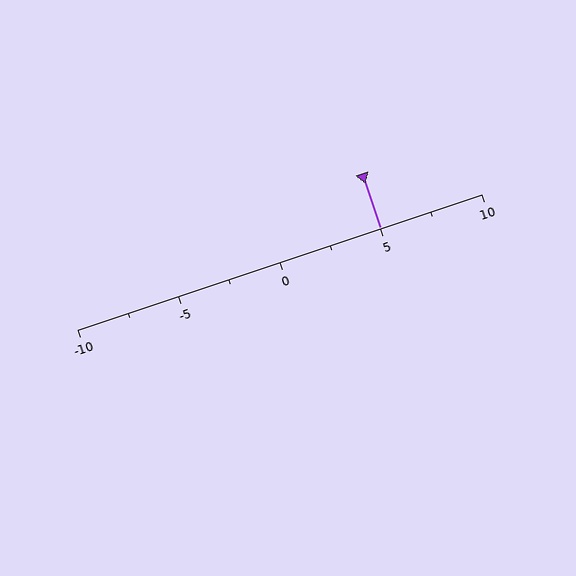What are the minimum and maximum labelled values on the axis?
The axis runs from -10 to 10.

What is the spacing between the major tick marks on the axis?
The major ticks are spaced 5 apart.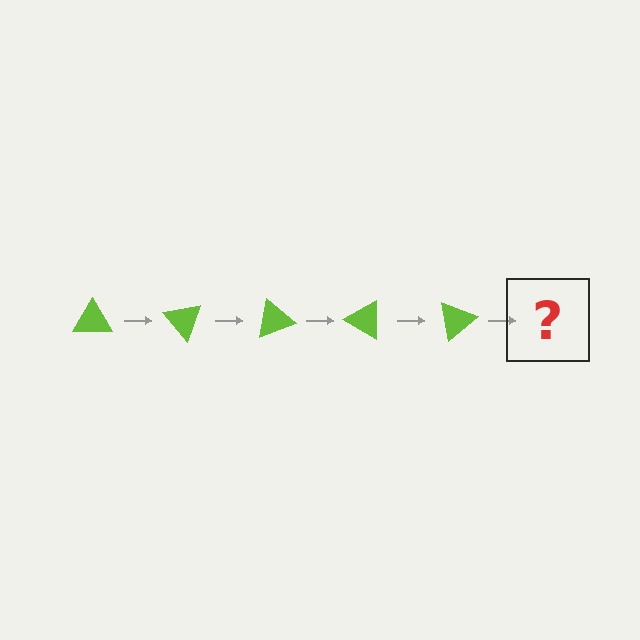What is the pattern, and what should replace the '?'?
The pattern is that the triangle rotates 50 degrees each step. The '?' should be a lime triangle rotated 250 degrees.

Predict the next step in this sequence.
The next step is a lime triangle rotated 250 degrees.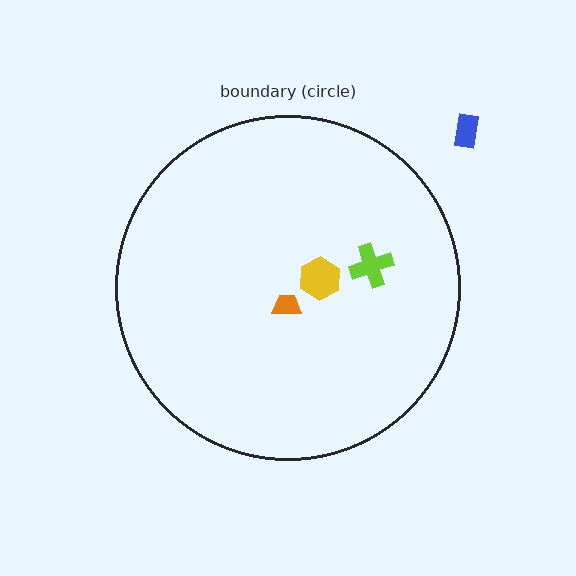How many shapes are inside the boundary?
3 inside, 1 outside.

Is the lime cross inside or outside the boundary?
Inside.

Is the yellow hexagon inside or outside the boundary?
Inside.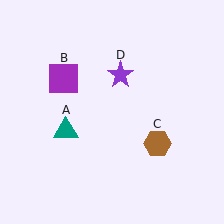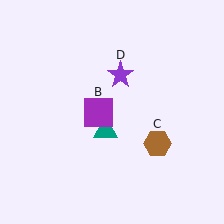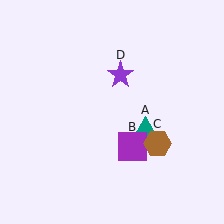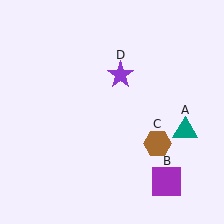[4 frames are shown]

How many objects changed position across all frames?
2 objects changed position: teal triangle (object A), purple square (object B).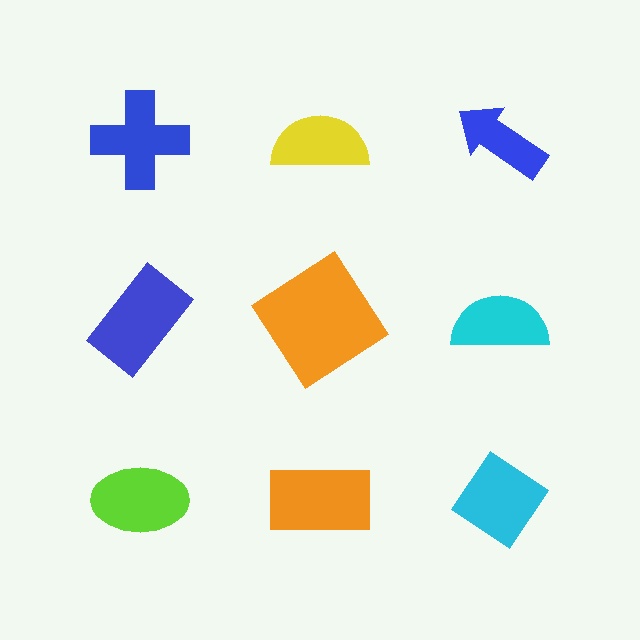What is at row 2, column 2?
An orange diamond.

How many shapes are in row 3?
3 shapes.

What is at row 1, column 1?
A blue cross.